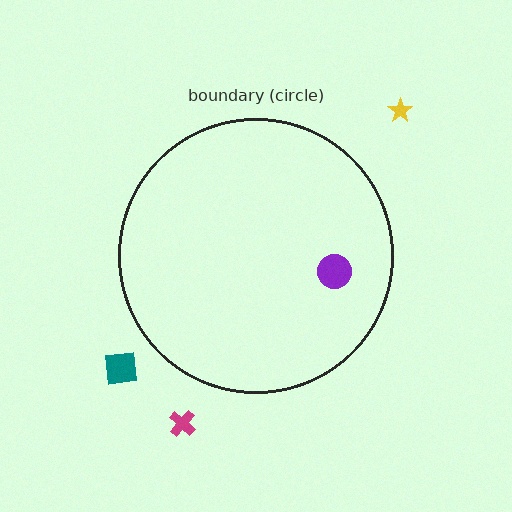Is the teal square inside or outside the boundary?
Outside.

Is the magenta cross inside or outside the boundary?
Outside.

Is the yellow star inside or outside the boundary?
Outside.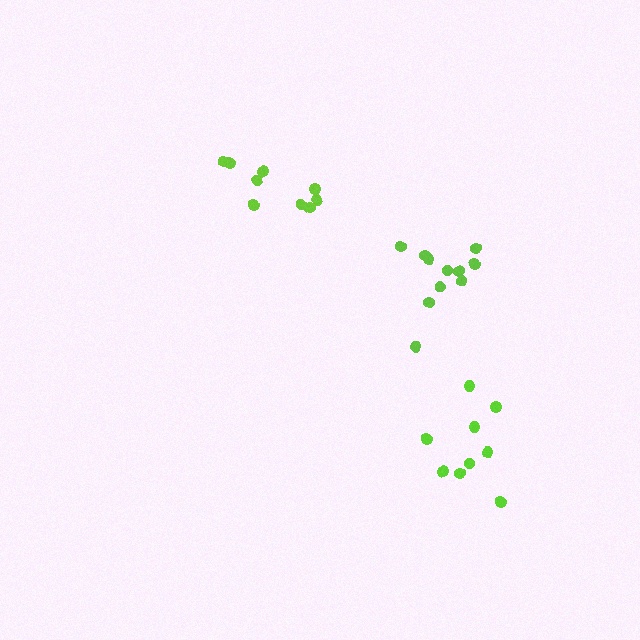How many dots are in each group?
Group 1: 9 dots, Group 2: 9 dots, Group 3: 11 dots (29 total).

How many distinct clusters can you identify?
There are 3 distinct clusters.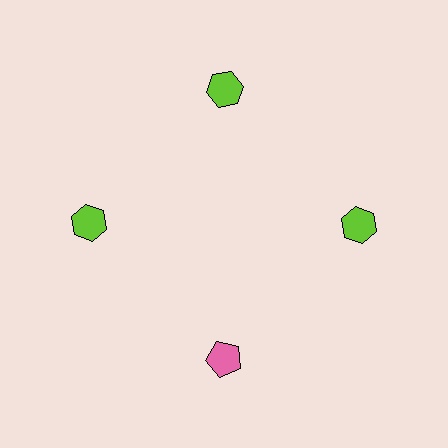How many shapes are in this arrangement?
There are 4 shapes arranged in a ring pattern.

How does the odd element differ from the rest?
It differs in both color (pink instead of lime) and shape (pentagon instead of hexagon).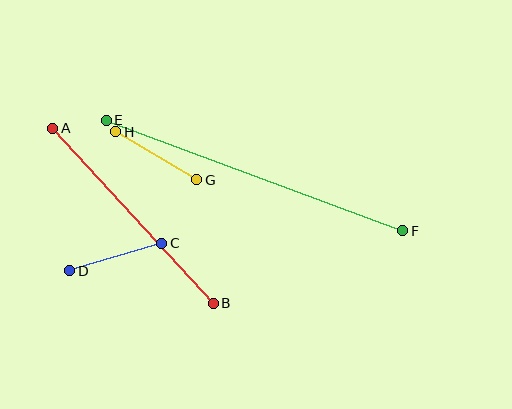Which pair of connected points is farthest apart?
Points E and F are farthest apart.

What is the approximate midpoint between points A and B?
The midpoint is at approximately (133, 216) pixels.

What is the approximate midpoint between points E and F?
The midpoint is at approximately (255, 175) pixels.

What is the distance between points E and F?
The distance is approximately 316 pixels.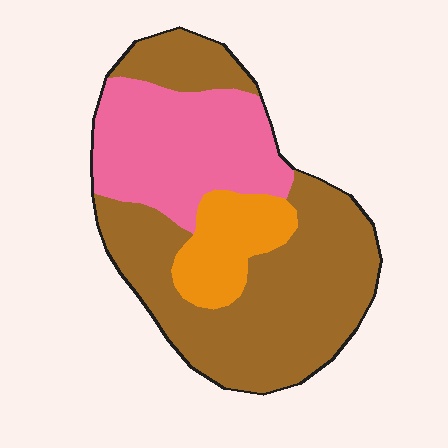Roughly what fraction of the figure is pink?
Pink takes up between a sixth and a third of the figure.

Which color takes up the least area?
Orange, at roughly 15%.